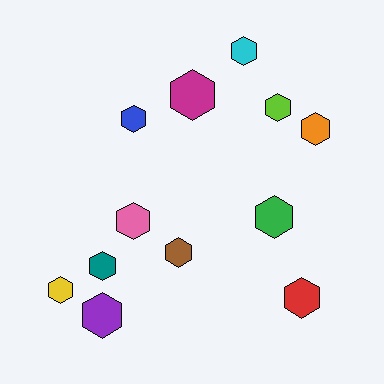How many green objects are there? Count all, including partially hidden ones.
There is 1 green object.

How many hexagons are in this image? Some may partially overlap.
There are 12 hexagons.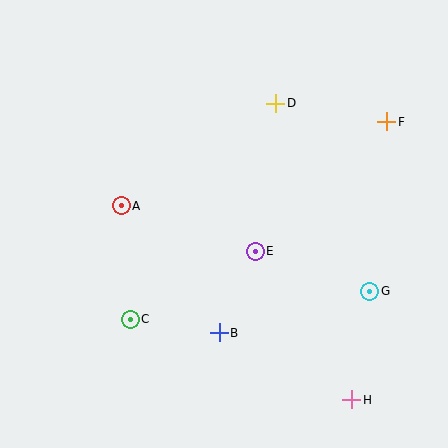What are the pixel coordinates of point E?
Point E is at (255, 251).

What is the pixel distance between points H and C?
The distance between H and C is 236 pixels.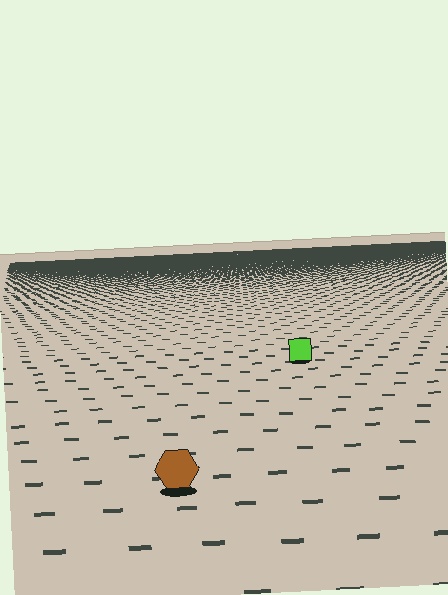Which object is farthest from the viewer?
The lime square is farthest from the viewer. It appears smaller and the ground texture around it is denser.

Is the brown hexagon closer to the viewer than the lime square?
Yes. The brown hexagon is closer — you can tell from the texture gradient: the ground texture is coarser near it.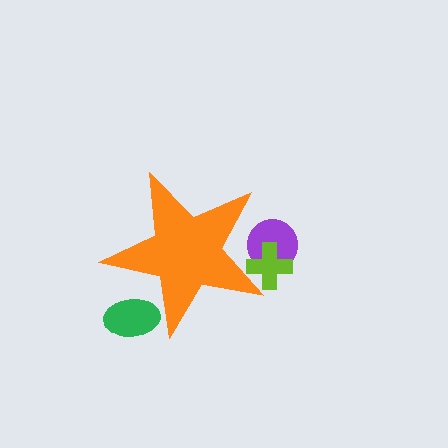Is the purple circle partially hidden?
Yes, the purple circle is partially hidden behind the orange star.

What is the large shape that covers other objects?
An orange star.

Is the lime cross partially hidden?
Yes, the lime cross is partially hidden behind the orange star.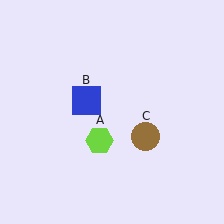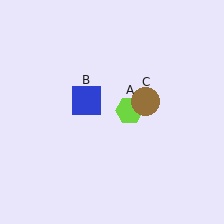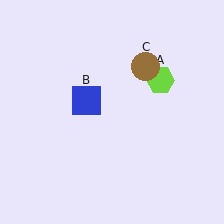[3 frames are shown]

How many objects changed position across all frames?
2 objects changed position: lime hexagon (object A), brown circle (object C).